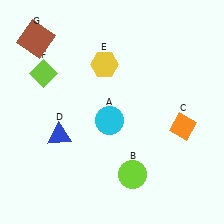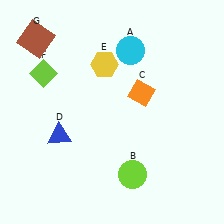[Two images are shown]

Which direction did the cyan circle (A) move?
The cyan circle (A) moved up.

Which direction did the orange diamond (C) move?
The orange diamond (C) moved left.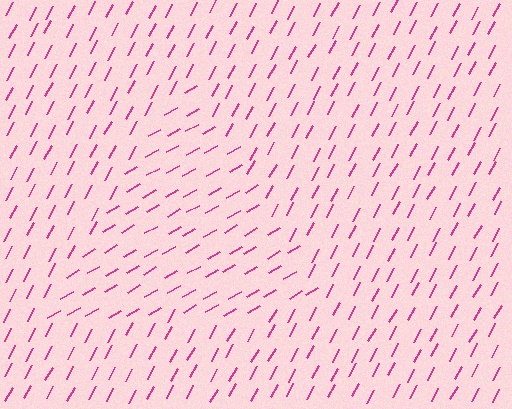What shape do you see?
I see a triangle.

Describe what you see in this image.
The image is filled with small magenta line segments. A triangle region in the image has lines oriented differently from the surrounding lines, creating a visible texture boundary.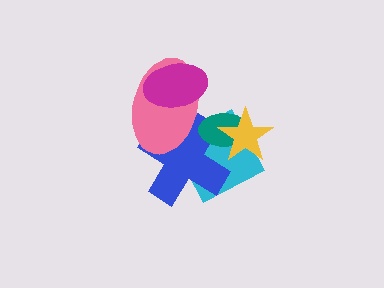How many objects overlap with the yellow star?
3 objects overlap with the yellow star.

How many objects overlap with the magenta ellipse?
1 object overlaps with the magenta ellipse.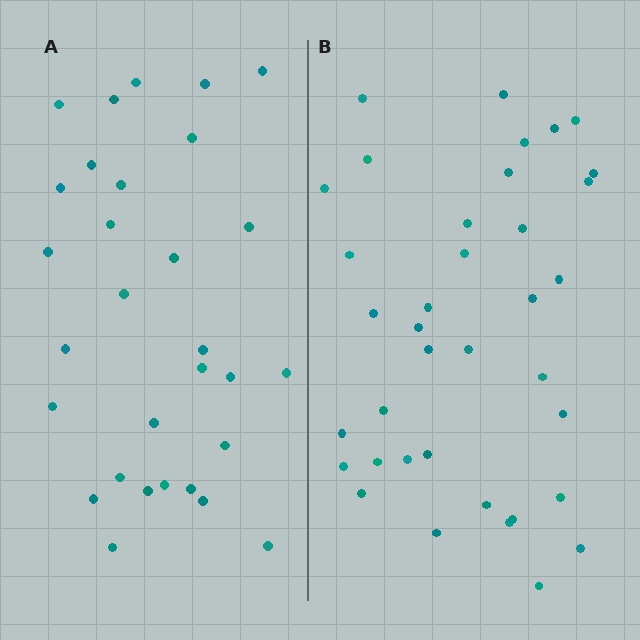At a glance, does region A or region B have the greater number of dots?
Region B (the right region) has more dots.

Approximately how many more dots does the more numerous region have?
Region B has roughly 8 or so more dots than region A.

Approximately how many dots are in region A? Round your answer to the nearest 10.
About 30 dots.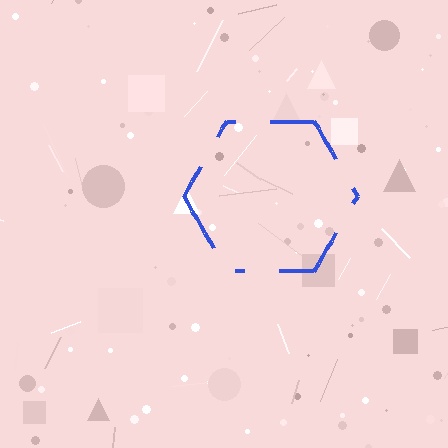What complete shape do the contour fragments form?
The contour fragments form a hexagon.